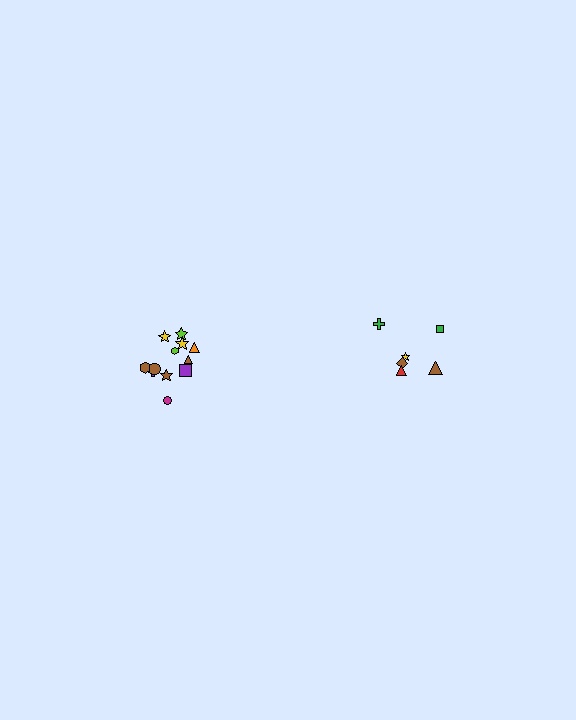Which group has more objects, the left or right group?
The left group.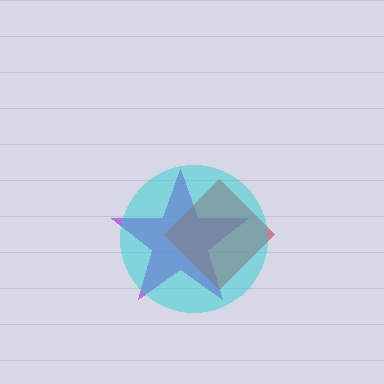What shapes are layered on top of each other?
The layered shapes are: a purple star, a red diamond, a cyan circle.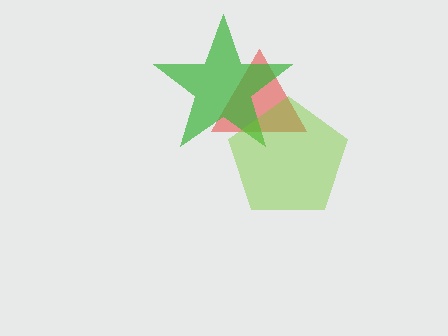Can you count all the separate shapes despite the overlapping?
Yes, there are 3 separate shapes.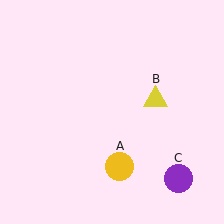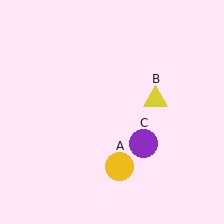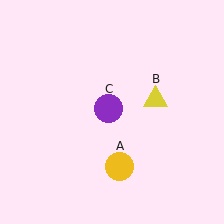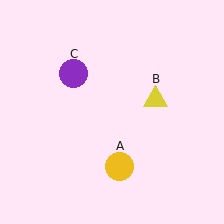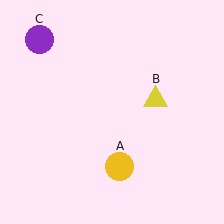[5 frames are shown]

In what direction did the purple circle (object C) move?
The purple circle (object C) moved up and to the left.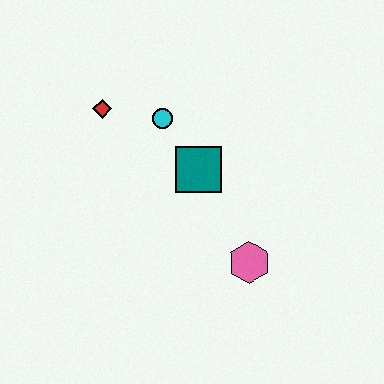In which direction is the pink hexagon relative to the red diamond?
The pink hexagon is below the red diamond.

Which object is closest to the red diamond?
The cyan circle is closest to the red diamond.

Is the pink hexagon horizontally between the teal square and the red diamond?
No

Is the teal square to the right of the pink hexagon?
No